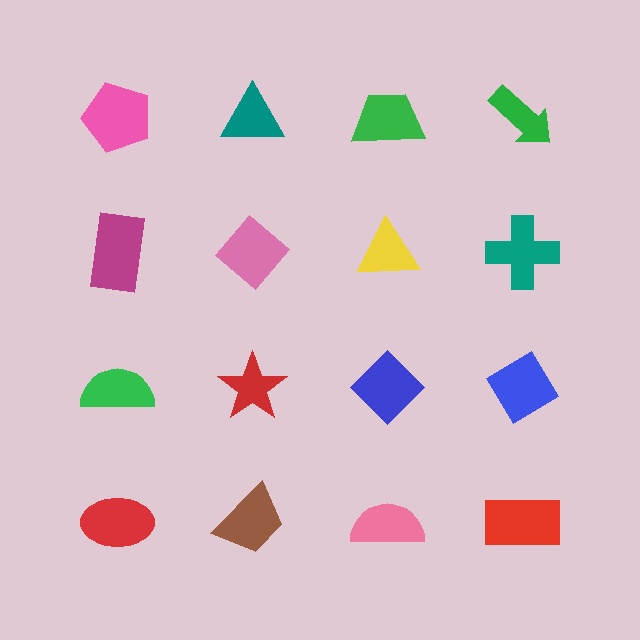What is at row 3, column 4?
A blue diamond.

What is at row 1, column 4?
A green arrow.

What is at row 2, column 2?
A pink diamond.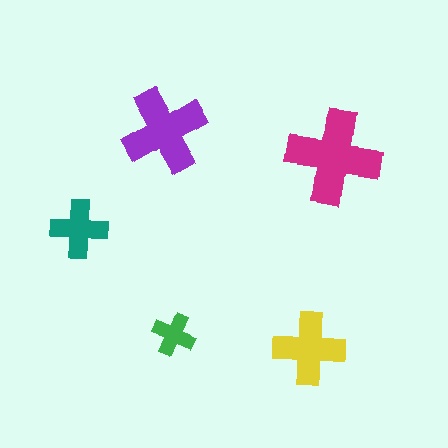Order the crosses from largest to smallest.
the magenta one, the purple one, the yellow one, the teal one, the green one.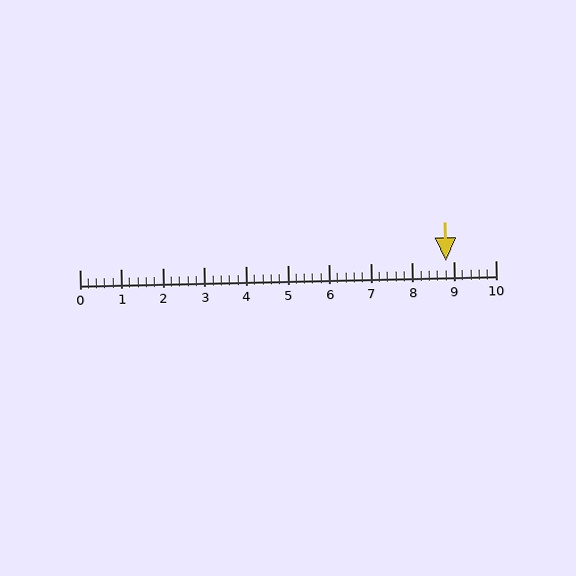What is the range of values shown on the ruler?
The ruler shows values from 0 to 10.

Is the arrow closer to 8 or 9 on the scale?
The arrow is closer to 9.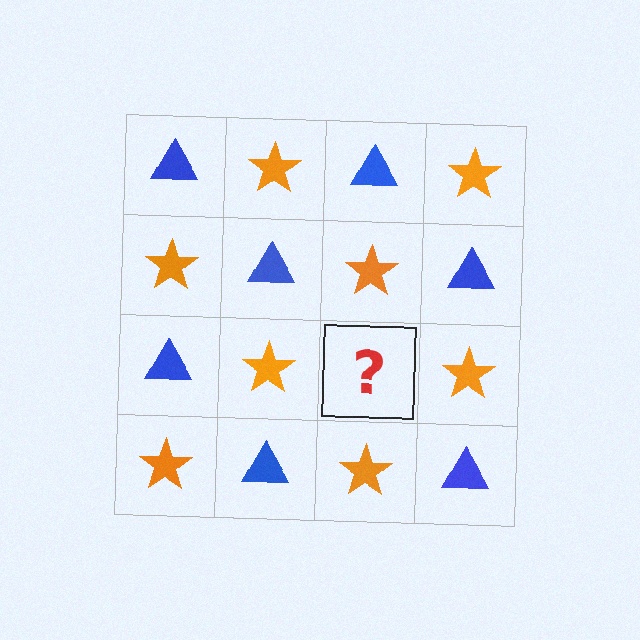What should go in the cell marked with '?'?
The missing cell should contain a blue triangle.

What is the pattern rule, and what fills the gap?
The rule is that it alternates blue triangle and orange star in a checkerboard pattern. The gap should be filled with a blue triangle.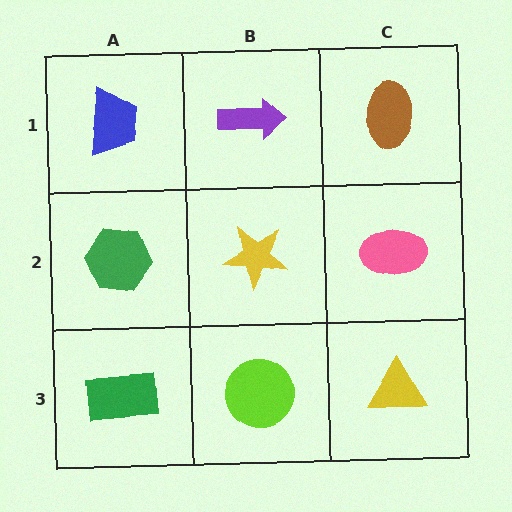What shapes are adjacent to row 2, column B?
A purple arrow (row 1, column B), a lime circle (row 3, column B), a green hexagon (row 2, column A), a pink ellipse (row 2, column C).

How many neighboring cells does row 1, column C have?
2.